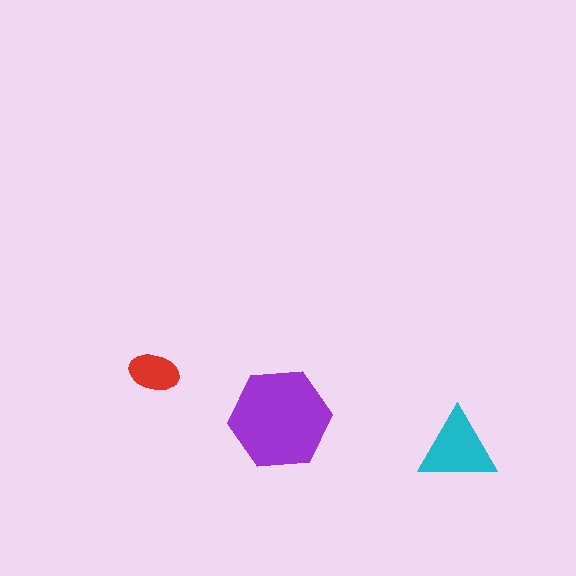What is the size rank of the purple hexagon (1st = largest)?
1st.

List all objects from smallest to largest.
The red ellipse, the cyan triangle, the purple hexagon.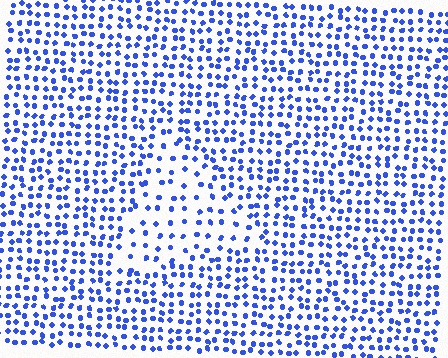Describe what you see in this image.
The image contains small blue elements arranged at two different densities. A triangle-shaped region is visible where the elements are less densely packed than the surrounding area.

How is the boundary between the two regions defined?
The boundary is defined by a change in element density (approximately 2.0x ratio). All elements are the same color, size, and shape.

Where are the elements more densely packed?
The elements are more densely packed outside the triangle boundary.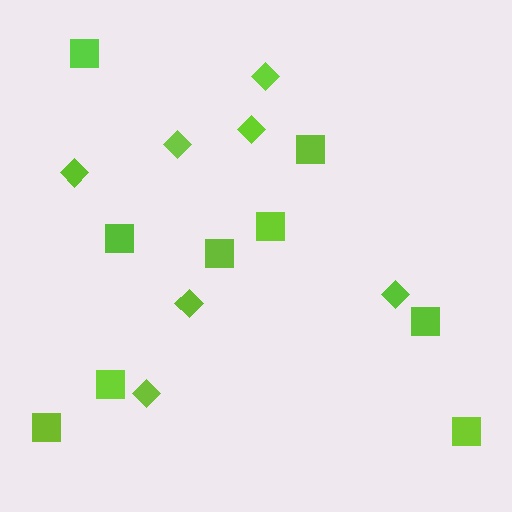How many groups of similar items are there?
There are 2 groups: one group of squares (9) and one group of diamonds (7).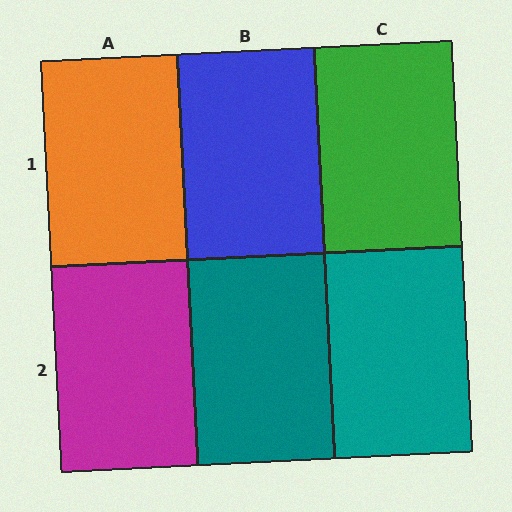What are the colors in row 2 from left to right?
Magenta, teal, teal.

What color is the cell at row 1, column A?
Orange.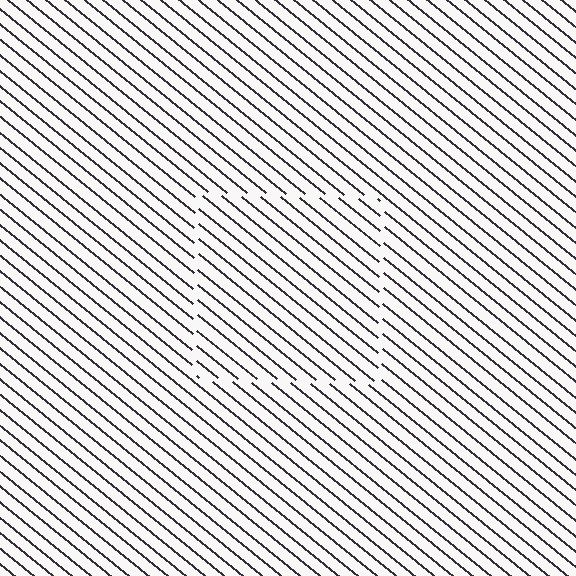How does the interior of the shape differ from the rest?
The interior of the shape contains the same grating, shifted by half a period — the contour is defined by the phase discontinuity where line-ends from the inner and outer gratings abut.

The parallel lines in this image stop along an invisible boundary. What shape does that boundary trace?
An illusory square. The interior of the shape contains the same grating, shifted by half a period — the contour is defined by the phase discontinuity where line-ends from the inner and outer gratings abut.